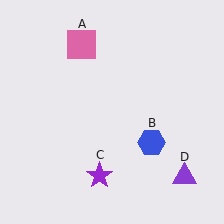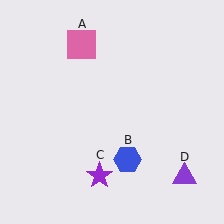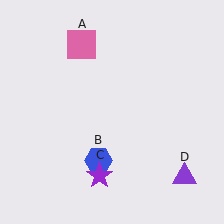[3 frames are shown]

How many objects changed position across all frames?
1 object changed position: blue hexagon (object B).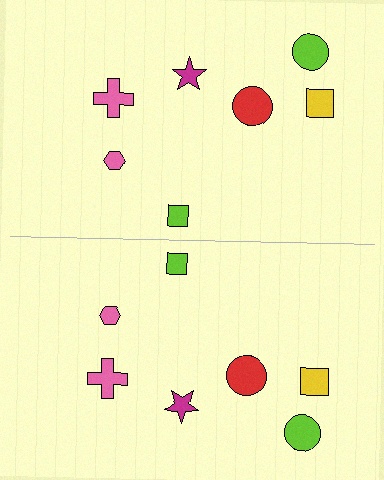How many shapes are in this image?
There are 14 shapes in this image.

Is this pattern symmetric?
Yes, this pattern has bilateral (reflection) symmetry.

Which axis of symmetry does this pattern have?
The pattern has a horizontal axis of symmetry running through the center of the image.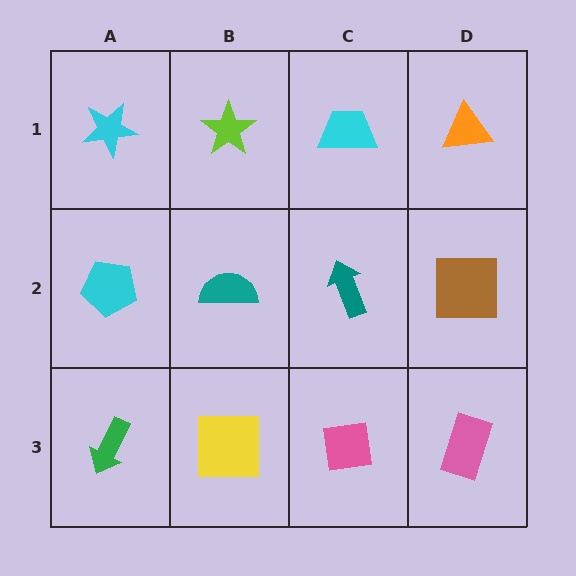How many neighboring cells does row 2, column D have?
3.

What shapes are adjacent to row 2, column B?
A lime star (row 1, column B), a yellow square (row 3, column B), a cyan pentagon (row 2, column A), a teal arrow (row 2, column C).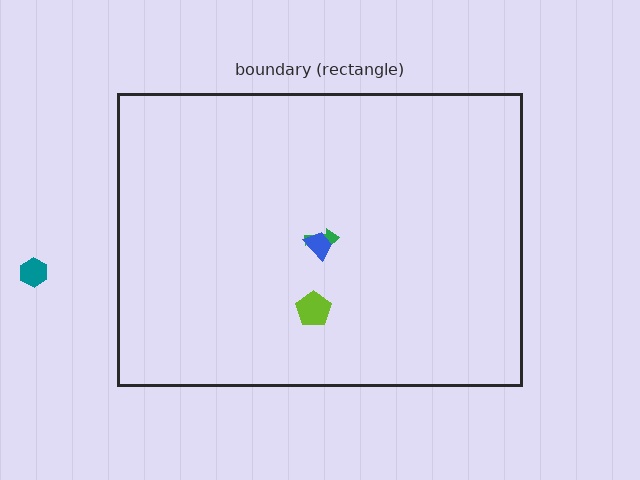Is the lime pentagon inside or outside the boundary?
Inside.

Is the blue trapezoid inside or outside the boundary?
Inside.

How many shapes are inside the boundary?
3 inside, 1 outside.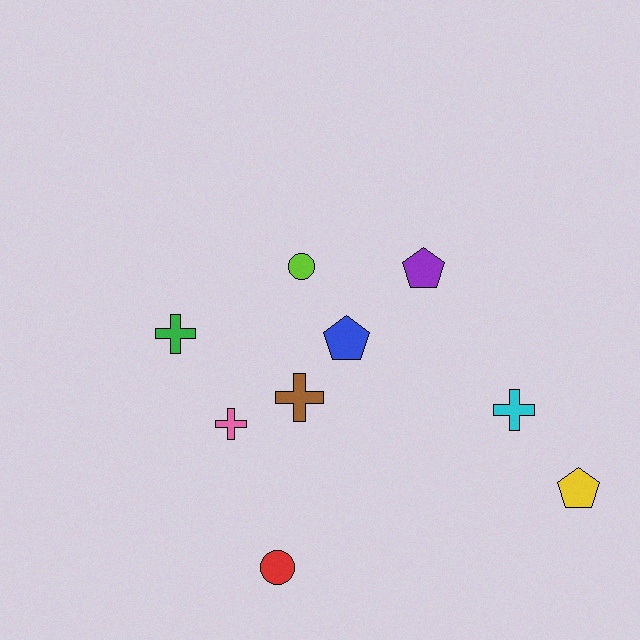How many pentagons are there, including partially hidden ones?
There are 3 pentagons.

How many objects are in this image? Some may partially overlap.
There are 9 objects.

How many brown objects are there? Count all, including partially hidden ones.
There is 1 brown object.